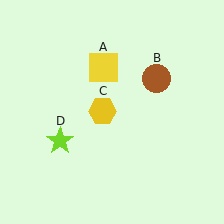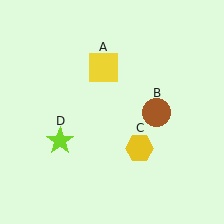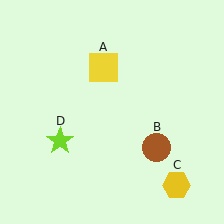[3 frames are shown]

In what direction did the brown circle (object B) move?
The brown circle (object B) moved down.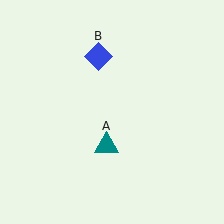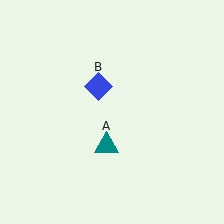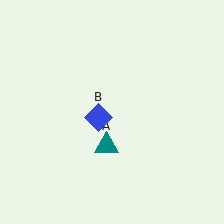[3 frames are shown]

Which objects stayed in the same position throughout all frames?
Teal triangle (object A) remained stationary.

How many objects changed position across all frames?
1 object changed position: blue diamond (object B).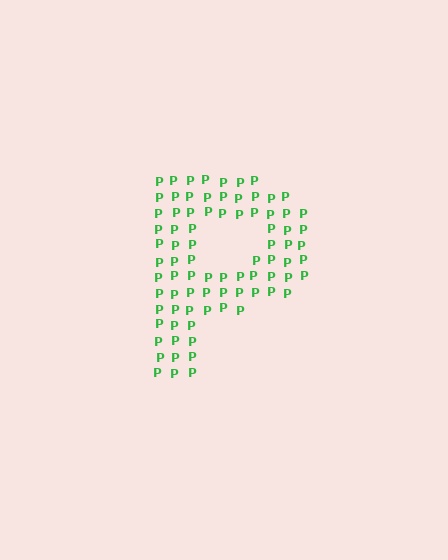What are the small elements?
The small elements are letter P's.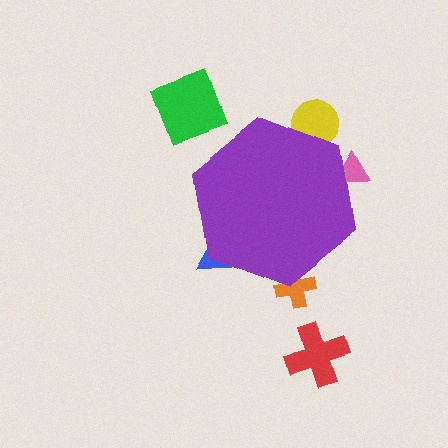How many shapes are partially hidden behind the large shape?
4 shapes are partially hidden.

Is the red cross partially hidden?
No, the red cross is fully visible.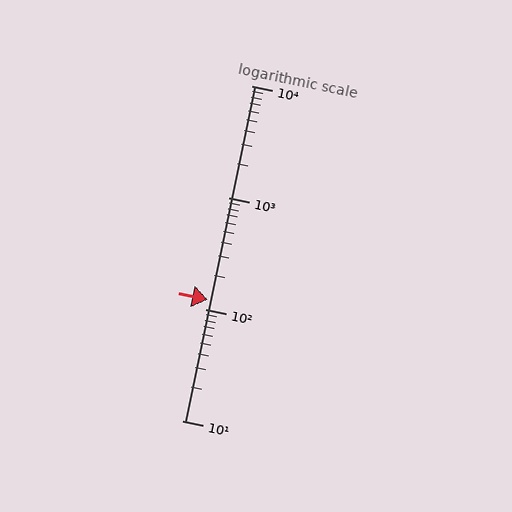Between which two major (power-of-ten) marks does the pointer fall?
The pointer is between 100 and 1000.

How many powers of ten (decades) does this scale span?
The scale spans 3 decades, from 10 to 10000.